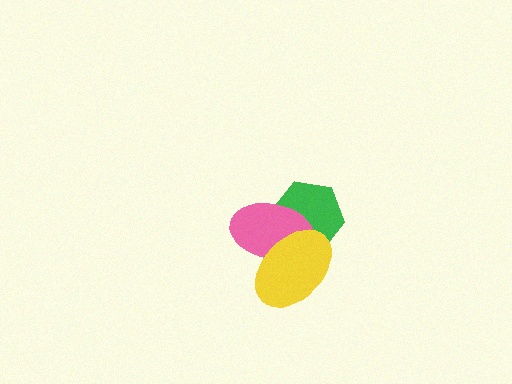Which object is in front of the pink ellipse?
The yellow ellipse is in front of the pink ellipse.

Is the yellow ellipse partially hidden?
No, no other shape covers it.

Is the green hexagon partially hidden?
Yes, it is partially covered by another shape.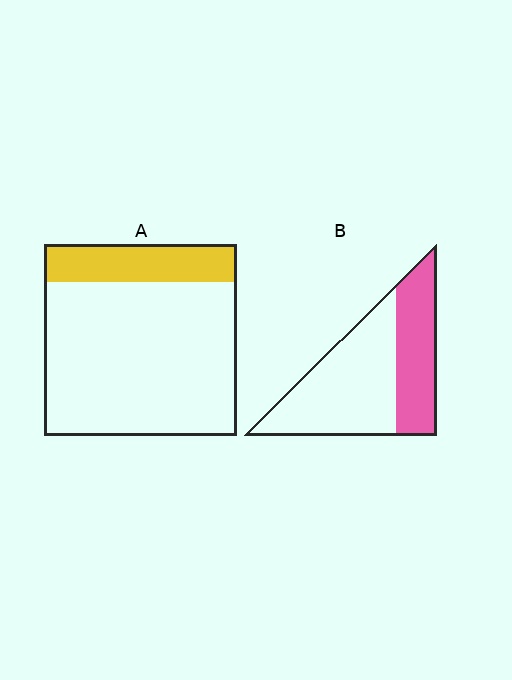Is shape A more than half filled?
No.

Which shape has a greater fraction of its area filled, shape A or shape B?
Shape B.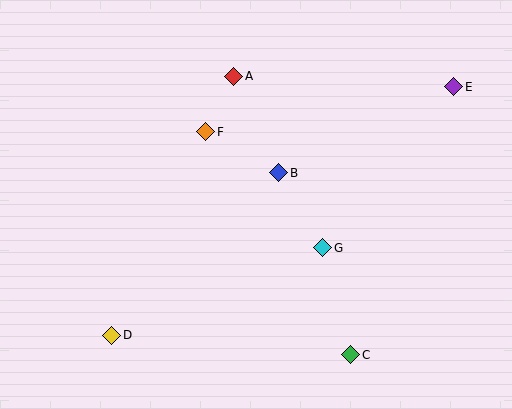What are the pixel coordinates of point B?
Point B is at (278, 173).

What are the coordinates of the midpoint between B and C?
The midpoint between B and C is at (315, 264).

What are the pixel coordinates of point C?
Point C is at (351, 355).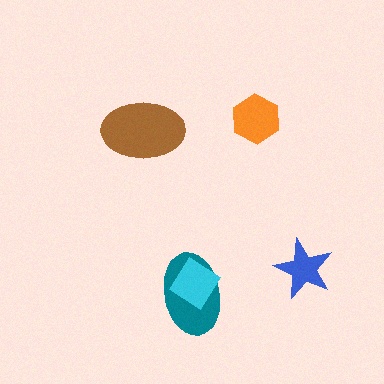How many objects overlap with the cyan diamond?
1 object overlaps with the cyan diamond.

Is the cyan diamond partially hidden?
No, no other shape covers it.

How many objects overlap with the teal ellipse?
1 object overlaps with the teal ellipse.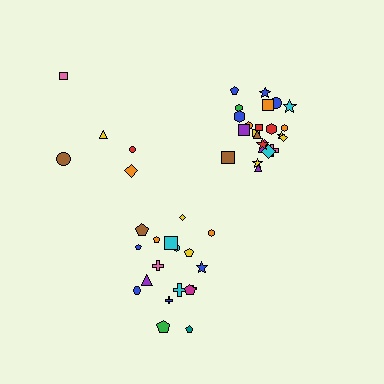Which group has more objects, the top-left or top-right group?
The top-right group.